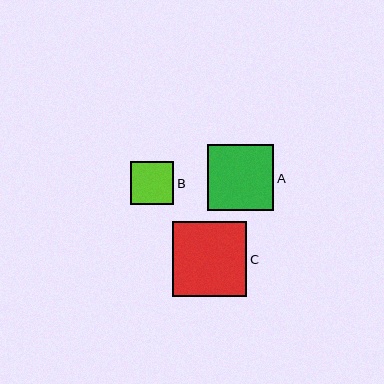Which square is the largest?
Square C is the largest with a size of approximately 74 pixels.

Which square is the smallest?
Square B is the smallest with a size of approximately 43 pixels.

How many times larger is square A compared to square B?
Square A is approximately 1.5 times the size of square B.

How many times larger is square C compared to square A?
Square C is approximately 1.1 times the size of square A.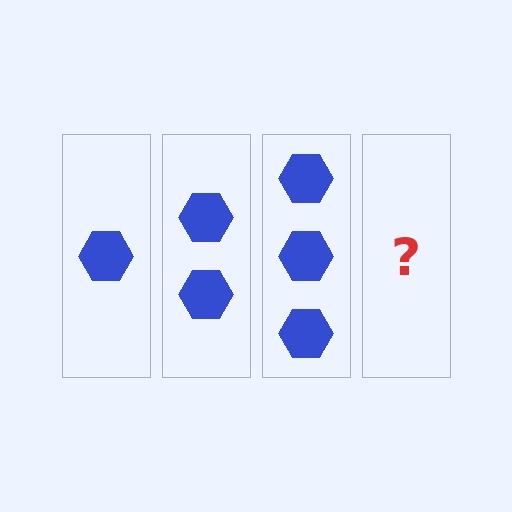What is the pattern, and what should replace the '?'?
The pattern is that each step adds one more hexagon. The '?' should be 4 hexagons.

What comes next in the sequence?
The next element should be 4 hexagons.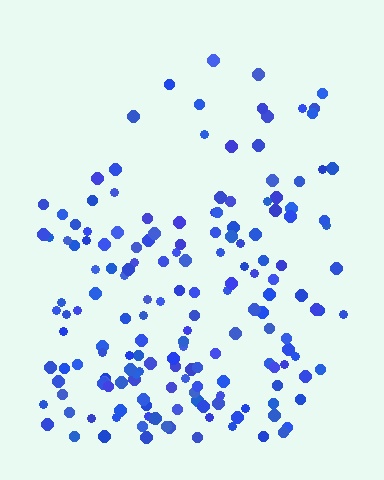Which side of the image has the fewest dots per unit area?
The top.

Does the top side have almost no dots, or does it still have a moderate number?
Still a moderate number, just noticeably fewer than the bottom.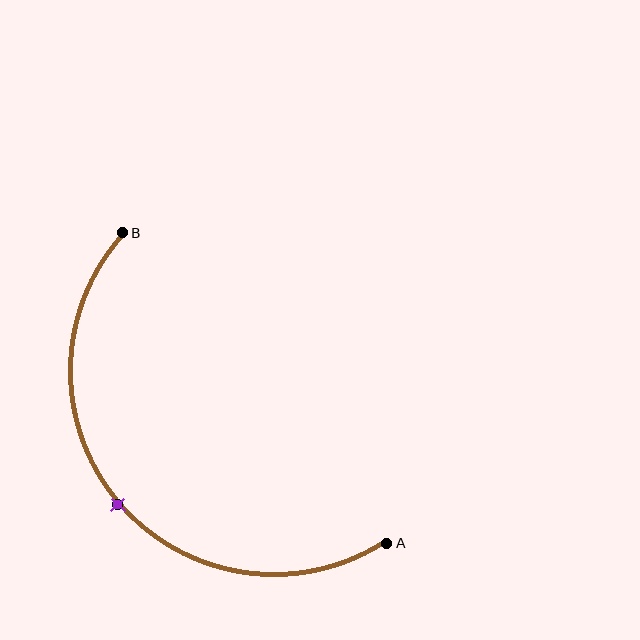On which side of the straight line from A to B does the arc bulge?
The arc bulges below and to the left of the straight line connecting A and B.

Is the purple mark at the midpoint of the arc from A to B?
Yes. The purple mark lies on the arc at equal arc-length from both A and B — it is the arc midpoint.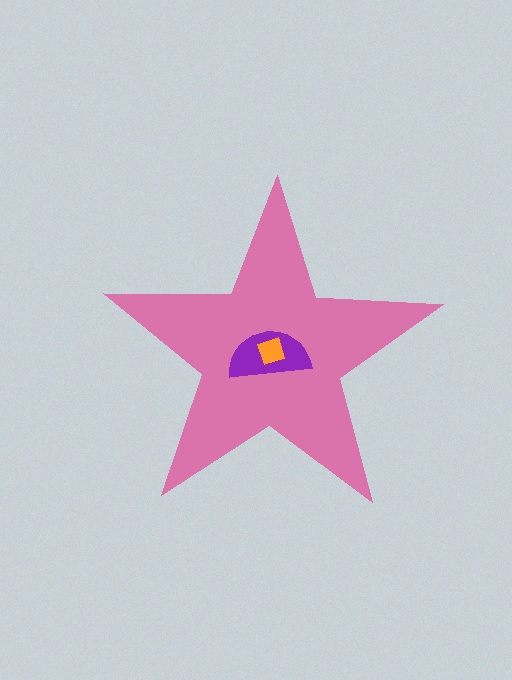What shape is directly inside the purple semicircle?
The orange diamond.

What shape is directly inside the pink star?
The purple semicircle.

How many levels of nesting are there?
3.